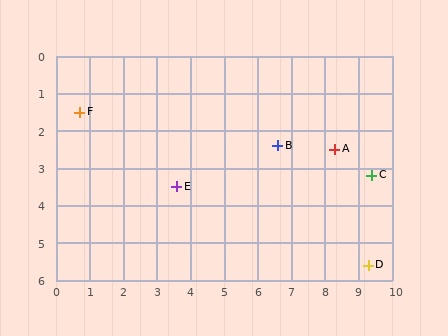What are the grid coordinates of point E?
Point E is at approximately (3.6, 3.5).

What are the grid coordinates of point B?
Point B is at approximately (6.6, 2.4).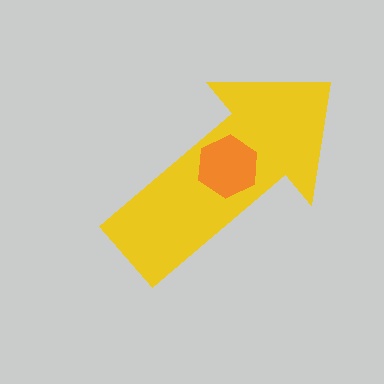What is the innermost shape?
The orange hexagon.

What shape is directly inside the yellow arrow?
The orange hexagon.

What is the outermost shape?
The yellow arrow.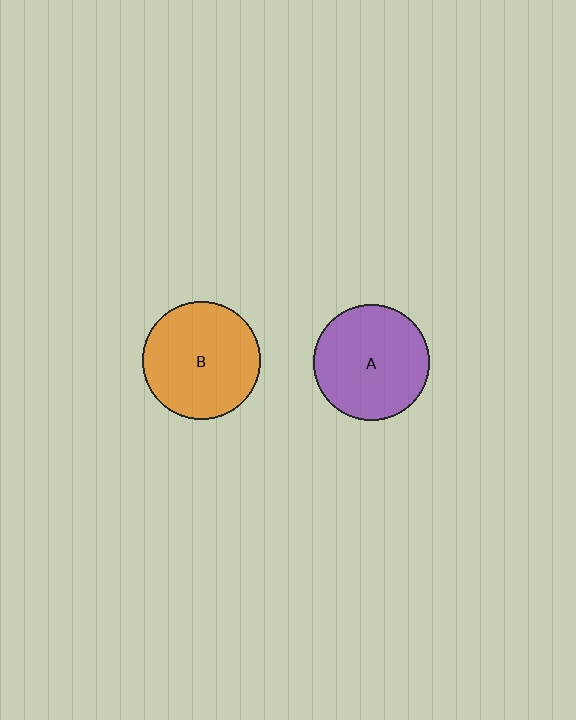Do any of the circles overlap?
No, none of the circles overlap.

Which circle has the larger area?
Circle B (orange).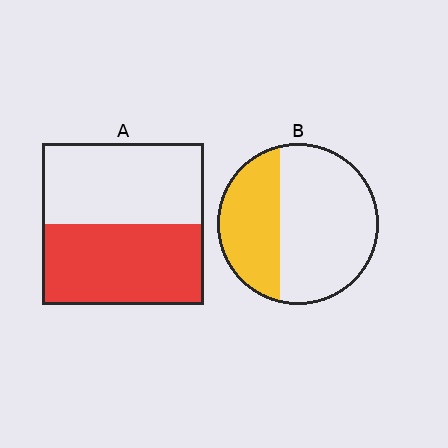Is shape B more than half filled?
No.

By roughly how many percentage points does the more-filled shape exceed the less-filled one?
By roughly 15 percentage points (A over B).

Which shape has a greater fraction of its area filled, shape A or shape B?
Shape A.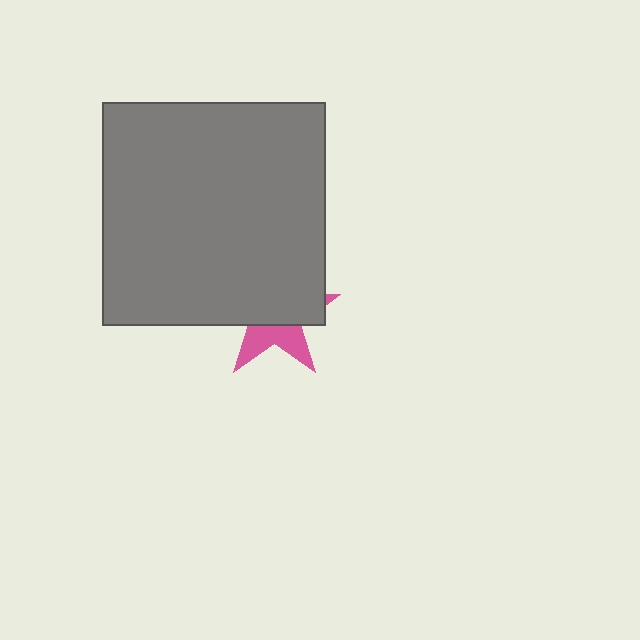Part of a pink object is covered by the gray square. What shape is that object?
It is a star.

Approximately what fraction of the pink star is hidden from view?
Roughly 63% of the pink star is hidden behind the gray square.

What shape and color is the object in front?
The object in front is a gray square.